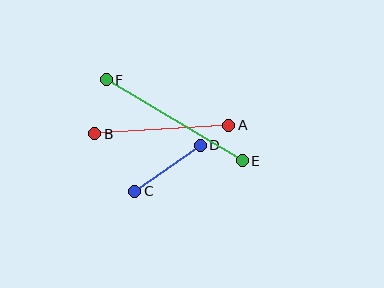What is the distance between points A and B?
The distance is approximately 134 pixels.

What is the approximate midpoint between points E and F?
The midpoint is at approximately (174, 120) pixels.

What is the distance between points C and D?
The distance is approximately 80 pixels.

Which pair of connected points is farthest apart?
Points E and F are farthest apart.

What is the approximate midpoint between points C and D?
The midpoint is at approximately (168, 168) pixels.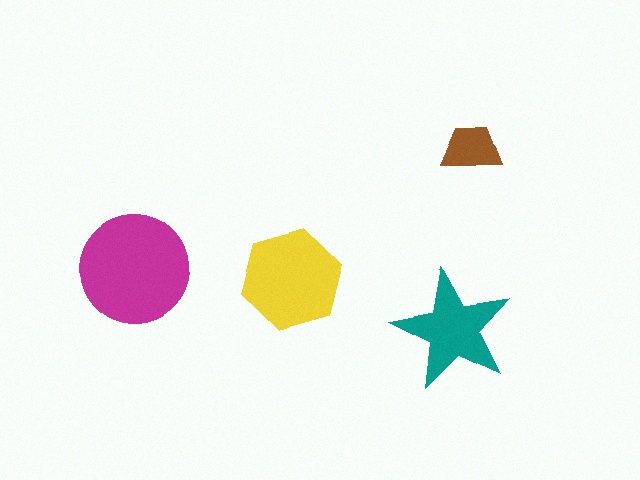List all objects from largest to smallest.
The magenta circle, the yellow hexagon, the teal star, the brown trapezoid.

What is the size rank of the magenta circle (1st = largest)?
1st.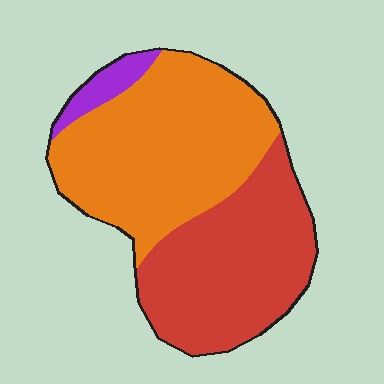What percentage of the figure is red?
Red covers roughly 45% of the figure.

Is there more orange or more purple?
Orange.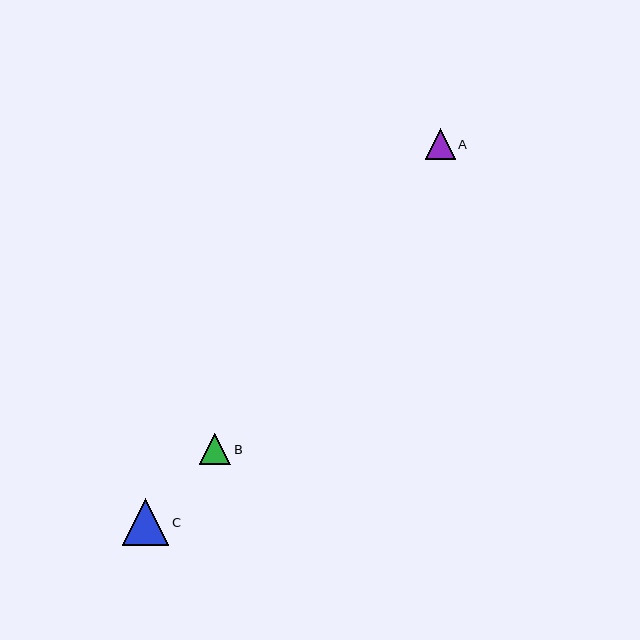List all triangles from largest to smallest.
From largest to smallest: C, B, A.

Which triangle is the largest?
Triangle C is the largest with a size of approximately 47 pixels.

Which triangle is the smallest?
Triangle A is the smallest with a size of approximately 30 pixels.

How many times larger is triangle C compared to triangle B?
Triangle C is approximately 1.5 times the size of triangle B.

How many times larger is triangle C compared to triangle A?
Triangle C is approximately 1.5 times the size of triangle A.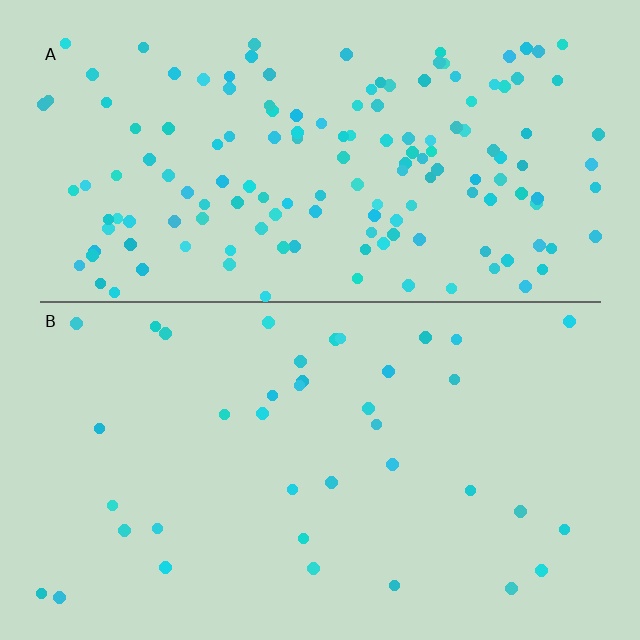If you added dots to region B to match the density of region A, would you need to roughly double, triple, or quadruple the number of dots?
Approximately quadruple.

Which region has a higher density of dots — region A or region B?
A (the top).